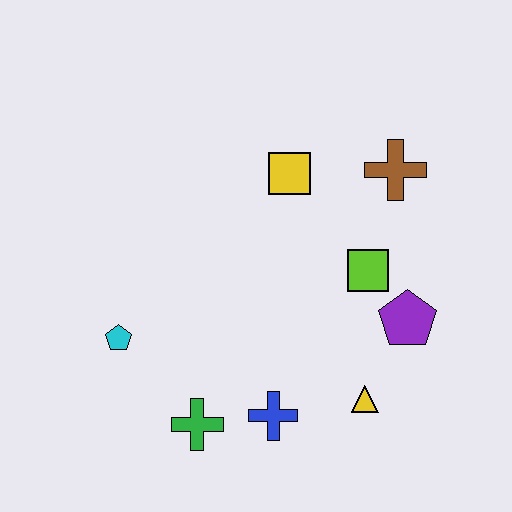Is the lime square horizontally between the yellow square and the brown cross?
Yes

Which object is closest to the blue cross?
The green cross is closest to the blue cross.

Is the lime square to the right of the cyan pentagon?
Yes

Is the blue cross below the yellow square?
Yes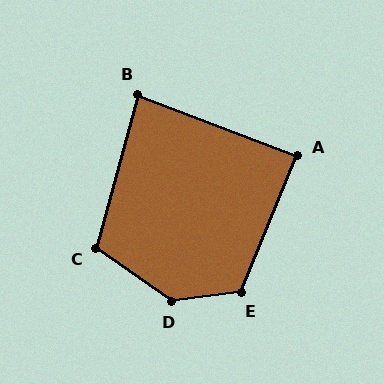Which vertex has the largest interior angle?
D, at approximately 137 degrees.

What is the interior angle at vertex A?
Approximately 89 degrees (approximately right).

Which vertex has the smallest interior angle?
B, at approximately 84 degrees.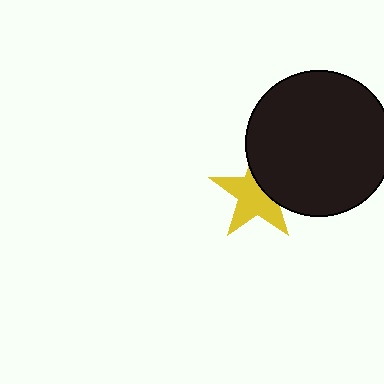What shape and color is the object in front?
The object in front is a black circle.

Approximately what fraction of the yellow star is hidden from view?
Roughly 36% of the yellow star is hidden behind the black circle.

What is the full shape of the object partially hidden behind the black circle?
The partially hidden object is a yellow star.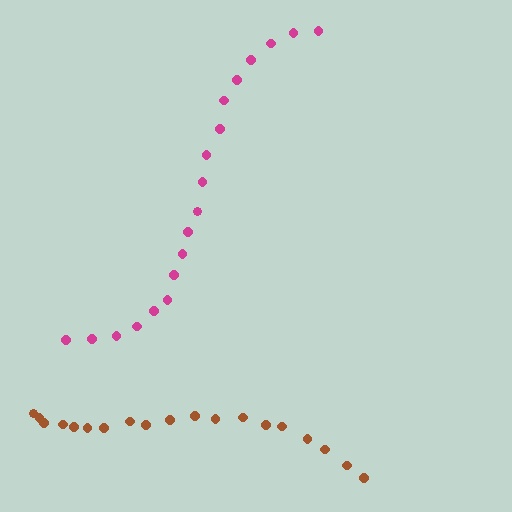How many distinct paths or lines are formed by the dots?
There are 2 distinct paths.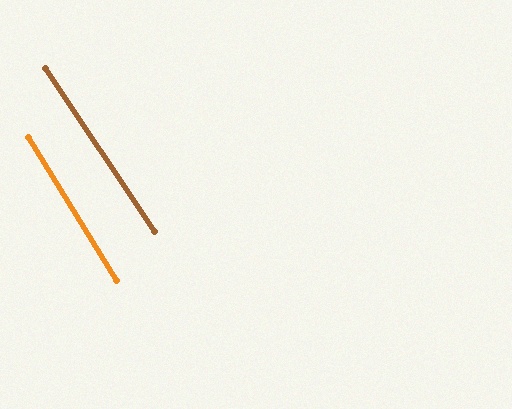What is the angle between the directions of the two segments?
Approximately 2 degrees.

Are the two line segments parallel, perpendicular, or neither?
Parallel — their directions differ by only 2.0°.